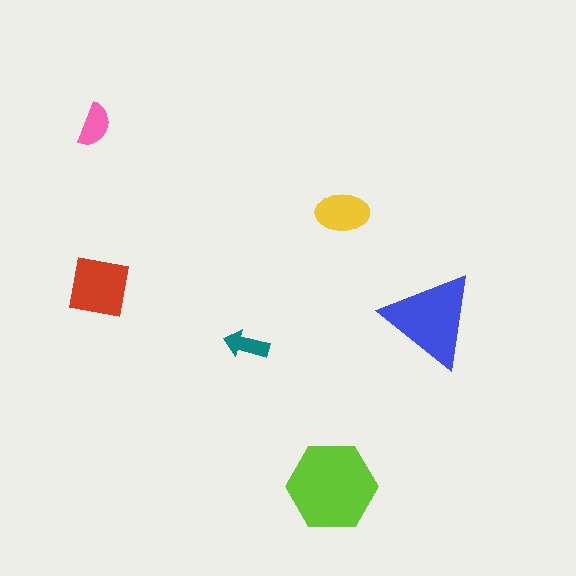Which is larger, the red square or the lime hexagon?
The lime hexagon.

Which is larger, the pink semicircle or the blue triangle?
The blue triangle.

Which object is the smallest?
The teal arrow.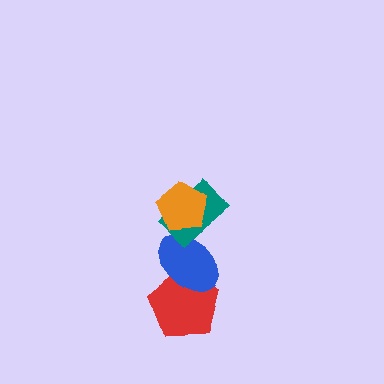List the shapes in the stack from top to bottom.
From top to bottom: the orange pentagon, the teal rectangle, the blue ellipse, the red pentagon.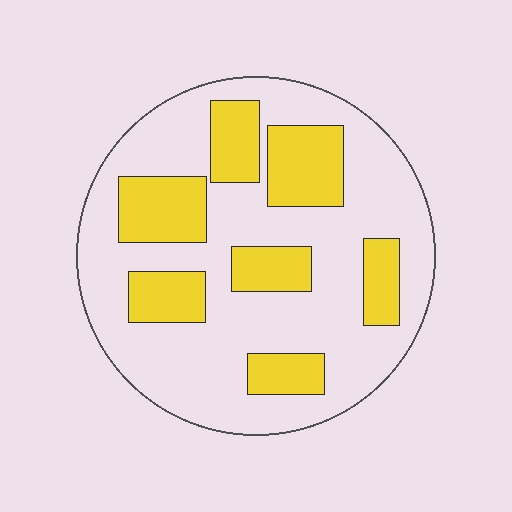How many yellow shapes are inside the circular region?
7.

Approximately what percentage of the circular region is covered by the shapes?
Approximately 30%.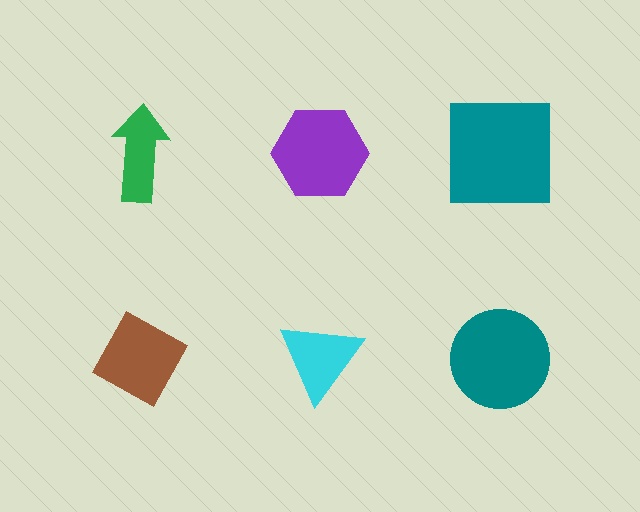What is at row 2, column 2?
A cyan triangle.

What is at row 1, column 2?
A purple hexagon.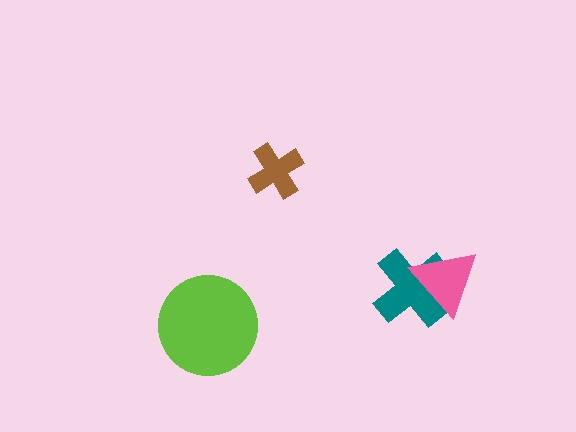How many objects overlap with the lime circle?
0 objects overlap with the lime circle.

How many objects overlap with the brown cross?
0 objects overlap with the brown cross.